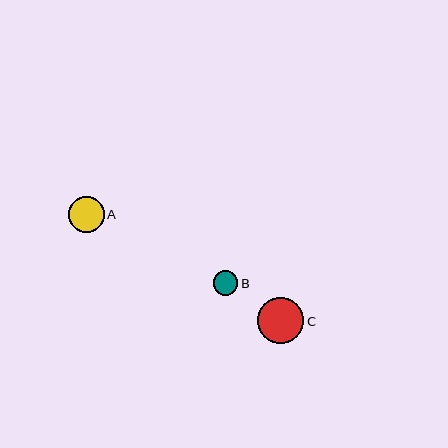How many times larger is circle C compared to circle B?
Circle C is approximately 1.9 times the size of circle B.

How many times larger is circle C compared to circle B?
Circle C is approximately 1.9 times the size of circle B.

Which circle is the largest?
Circle C is the largest with a size of approximately 46 pixels.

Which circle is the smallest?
Circle B is the smallest with a size of approximately 25 pixels.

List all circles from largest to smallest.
From largest to smallest: C, A, B.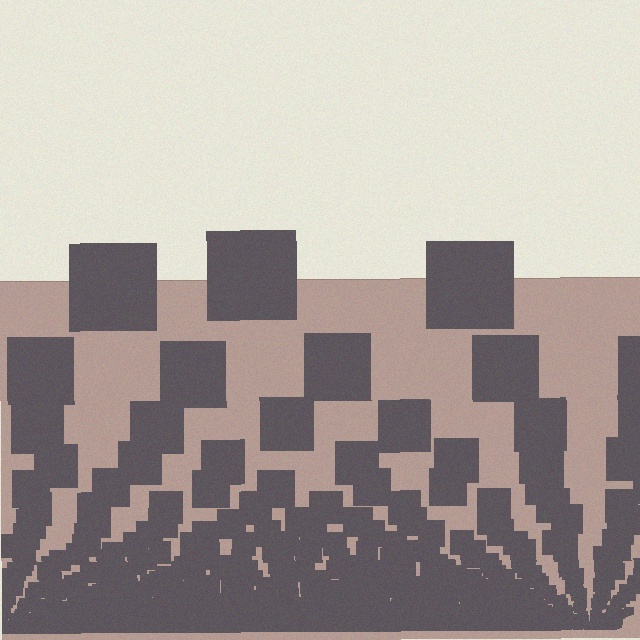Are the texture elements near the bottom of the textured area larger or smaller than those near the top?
Smaller. The gradient is inverted — elements near the bottom are smaller and denser.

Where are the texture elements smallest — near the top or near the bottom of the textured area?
Near the bottom.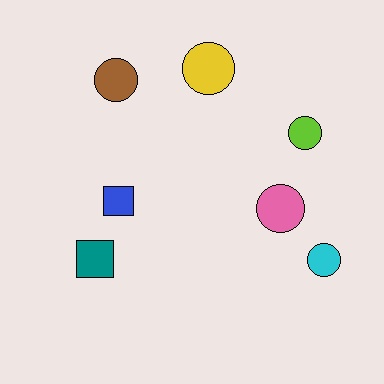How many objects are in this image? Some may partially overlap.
There are 7 objects.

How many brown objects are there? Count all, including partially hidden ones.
There is 1 brown object.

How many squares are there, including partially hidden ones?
There are 2 squares.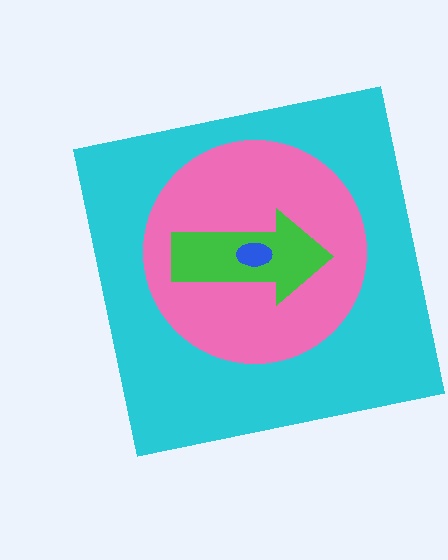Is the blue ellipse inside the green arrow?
Yes.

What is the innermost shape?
The blue ellipse.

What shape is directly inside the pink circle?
The green arrow.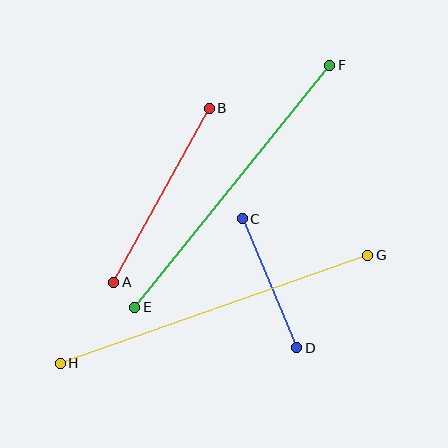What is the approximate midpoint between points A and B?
The midpoint is at approximately (161, 195) pixels.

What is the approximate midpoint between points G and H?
The midpoint is at approximately (214, 309) pixels.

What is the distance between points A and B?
The distance is approximately 199 pixels.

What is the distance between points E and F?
The distance is approximately 311 pixels.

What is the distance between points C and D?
The distance is approximately 141 pixels.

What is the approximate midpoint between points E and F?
The midpoint is at approximately (232, 186) pixels.